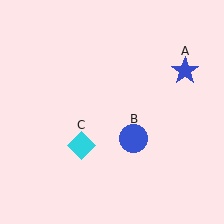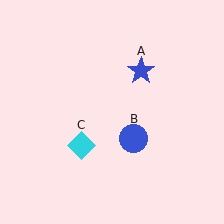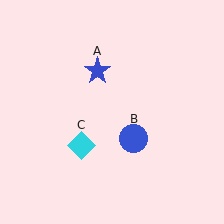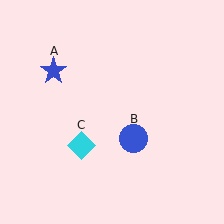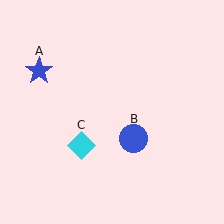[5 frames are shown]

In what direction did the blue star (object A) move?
The blue star (object A) moved left.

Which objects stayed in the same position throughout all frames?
Blue circle (object B) and cyan diamond (object C) remained stationary.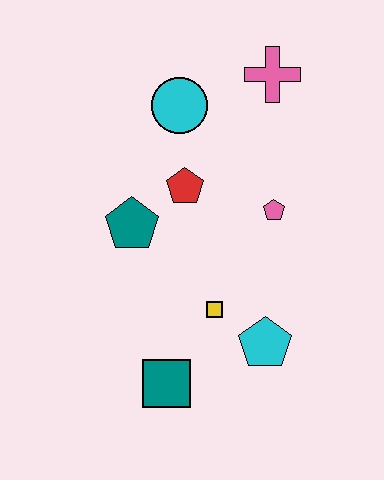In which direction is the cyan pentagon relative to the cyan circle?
The cyan pentagon is below the cyan circle.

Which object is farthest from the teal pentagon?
The pink cross is farthest from the teal pentagon.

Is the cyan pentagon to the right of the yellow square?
Yes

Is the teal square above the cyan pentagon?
No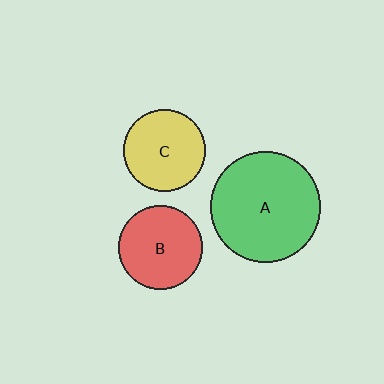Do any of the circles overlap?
No, none of the circles overlap.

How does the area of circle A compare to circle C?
Approximately 1.8 times.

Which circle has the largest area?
Circle A (green).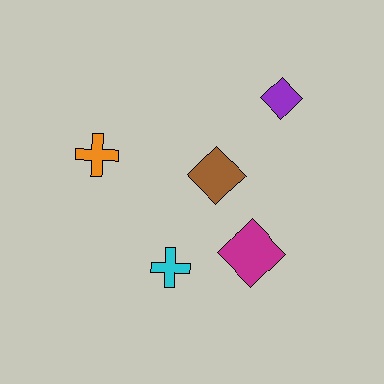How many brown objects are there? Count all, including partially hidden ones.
There is 1 brown object.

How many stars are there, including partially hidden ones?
There are no stars.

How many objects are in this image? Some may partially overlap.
There are 5 objects.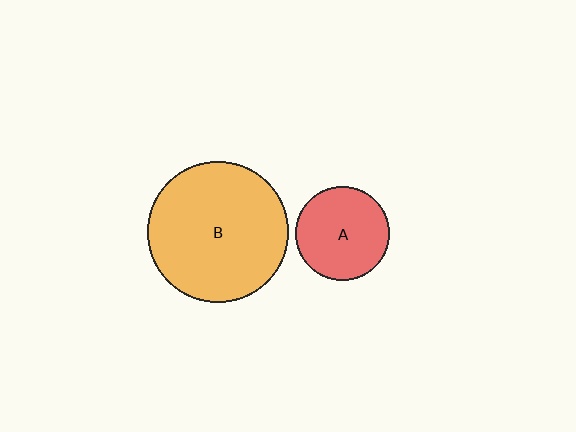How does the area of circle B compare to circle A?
Approximately 2.2 times.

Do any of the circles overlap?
No, none of the circles overlap.